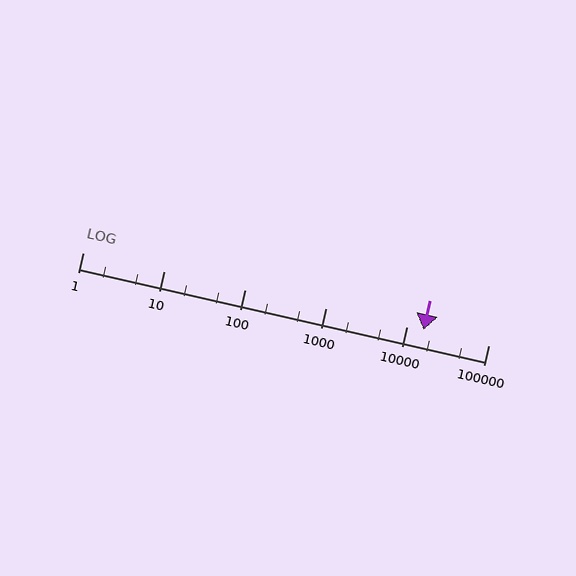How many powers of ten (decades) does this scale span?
The scale spans 5 decades, from 1 to 100000.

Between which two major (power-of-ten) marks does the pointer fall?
The pointer is between 10000 and 100000.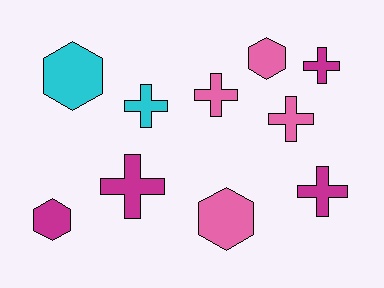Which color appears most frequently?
Pink, with 4 objects.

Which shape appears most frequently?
Cross, with 6 objects.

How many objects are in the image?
There are 10 objects.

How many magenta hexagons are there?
There is 1 magenta hexagon.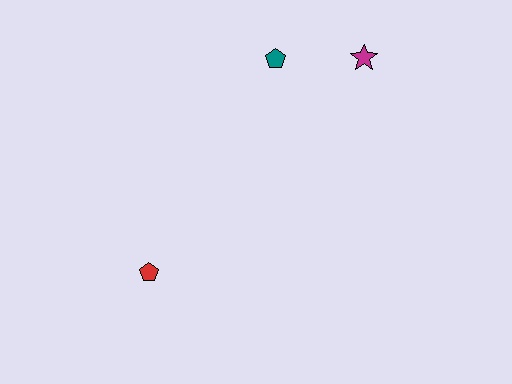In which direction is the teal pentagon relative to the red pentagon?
The teal pentagon is above the red pentagon.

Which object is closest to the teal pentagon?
The magenta star is closest to the teal pentagon.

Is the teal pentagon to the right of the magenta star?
No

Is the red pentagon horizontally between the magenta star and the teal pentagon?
No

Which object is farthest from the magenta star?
The red pentagon is farthest from the magenta star.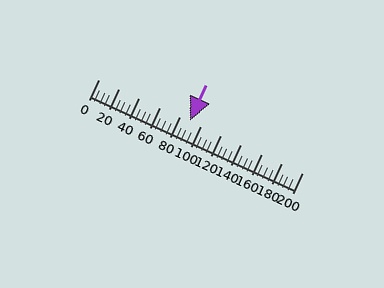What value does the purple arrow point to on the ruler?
The purple arrow points to approximately 90.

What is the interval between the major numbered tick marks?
The major tick marks are spaced 20 units apart.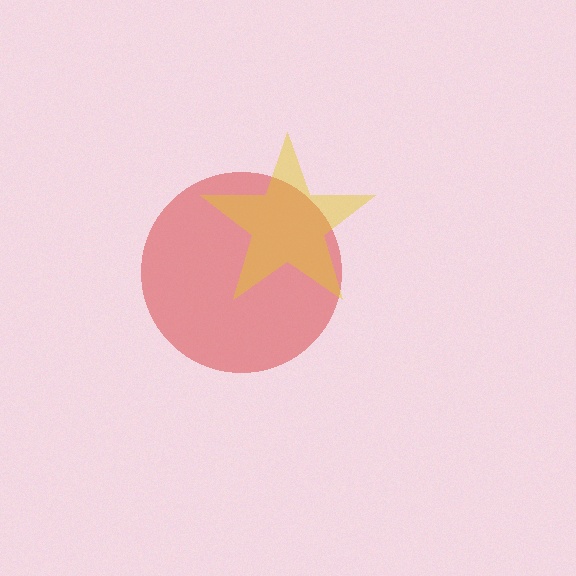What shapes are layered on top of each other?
The layered shapes are: a red circle, a yellow star.